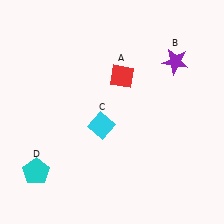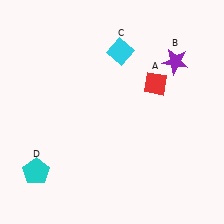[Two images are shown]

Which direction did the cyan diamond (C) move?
The cyan diamond (C) moved up.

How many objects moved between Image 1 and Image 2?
2 objects moved between the two images.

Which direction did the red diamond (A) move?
The red diamond (A) moved right.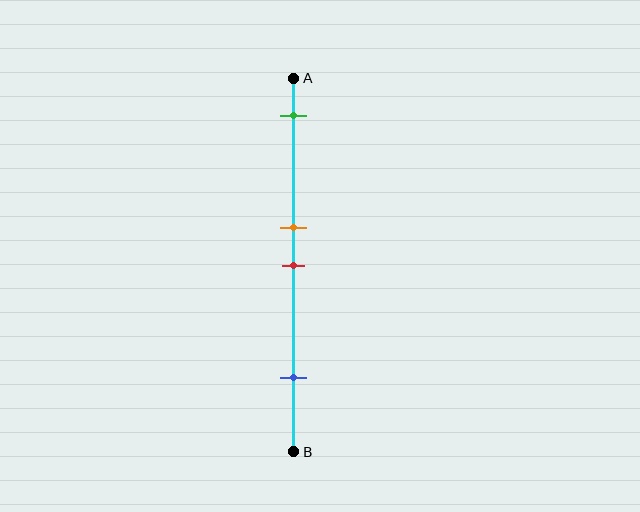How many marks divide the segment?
There are 4 marks dividing the segment.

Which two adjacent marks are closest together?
The orange and red marks are the closest adjacent pair.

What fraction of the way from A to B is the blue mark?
The blue mark is approximately 80% (0.8) of the way from A to B.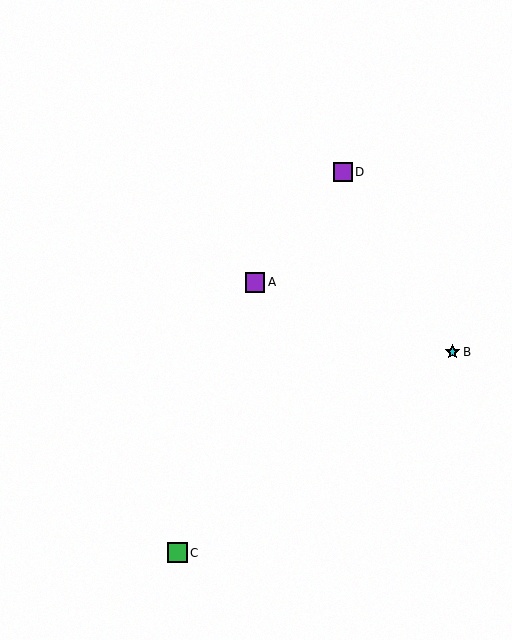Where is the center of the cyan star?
The center of the cyan star is at (452, 352).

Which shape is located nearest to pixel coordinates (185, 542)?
The green square (labeled C) at (177, 553) is nearest to that location.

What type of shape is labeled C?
Shape C is a green square.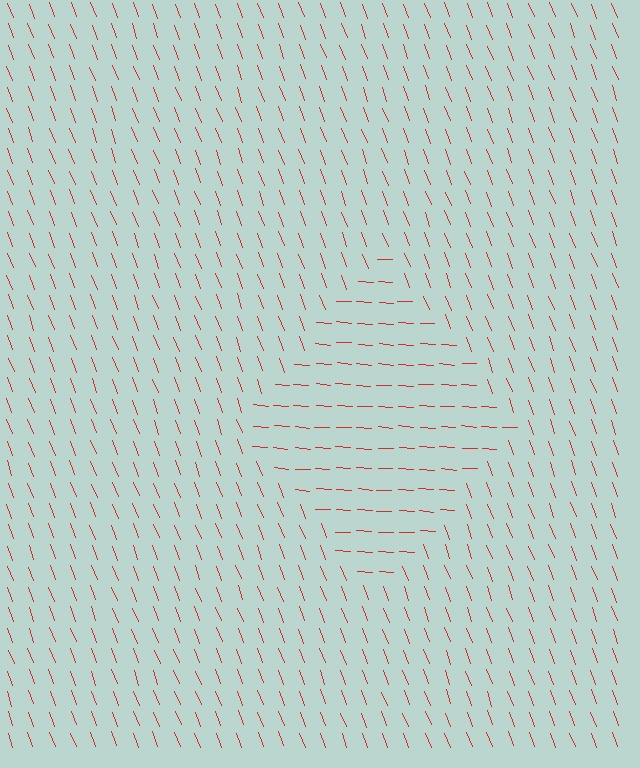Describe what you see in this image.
The image is filled with small red line segments. A diamond region in the image has lines oriented differently from the surrounding lines, creating a visible texture boundary.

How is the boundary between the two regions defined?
The boundary is defined purely by a change in line orientation (approximately 66 degrees difference). All lines are the same color and thickness.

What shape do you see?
I see a diamond.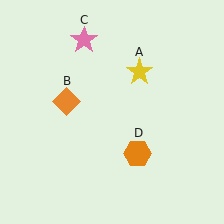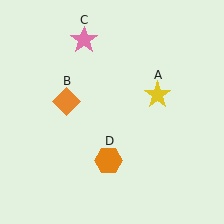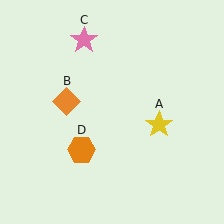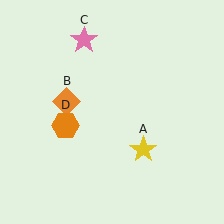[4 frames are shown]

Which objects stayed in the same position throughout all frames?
Orange diamond (object B) and pink star (object C) remained stationary.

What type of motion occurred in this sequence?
The yellow star (object A), orange hexagon (object D) rotated clockwise around the center of the scene.